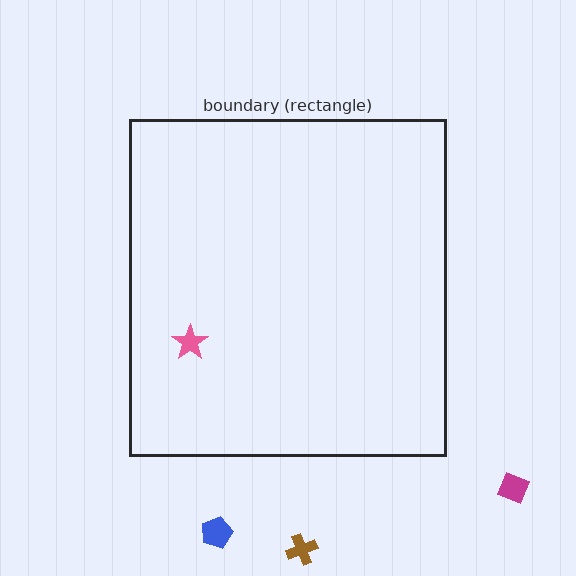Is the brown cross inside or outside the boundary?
Outside.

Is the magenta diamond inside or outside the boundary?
Outside.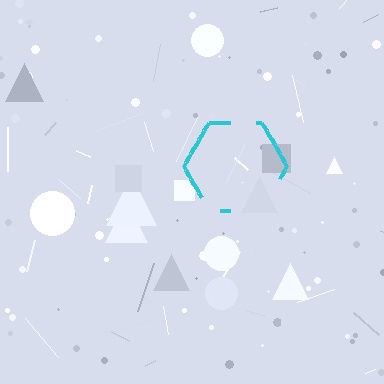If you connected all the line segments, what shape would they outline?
They would outline a hexagon.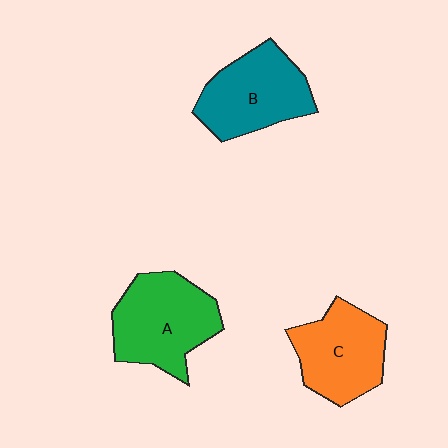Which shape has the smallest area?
Shape C (orange).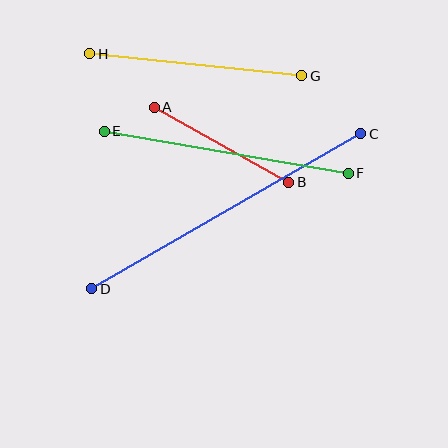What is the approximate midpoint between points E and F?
The midpoint is at approximately (226, 152) pixels.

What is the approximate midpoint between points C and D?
The midpoint is at approximately (226, 211) pixels.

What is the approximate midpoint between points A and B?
The midpoint is at approximately (222, 145) pixels.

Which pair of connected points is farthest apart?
Points C and D are farthest apart.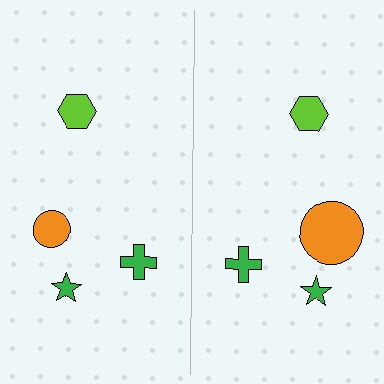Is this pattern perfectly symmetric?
No, the pattern is not perfectly symmetric. The orange circle on the right side has a different size than its mirror counterpart.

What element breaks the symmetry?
The orange circle on the right side has a different size than its mirror counterpart.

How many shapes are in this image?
There are 8 shapes in this image.